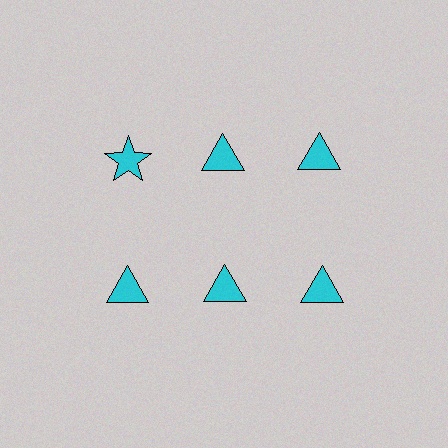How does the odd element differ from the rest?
It has a different shape: star instead of triangle.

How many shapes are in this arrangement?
There are 6 shapes arranged in a grid pattern.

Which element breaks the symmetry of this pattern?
The cyan star in the top row, leftmost column breaks the symmetry. All other shapes are cyan triangles.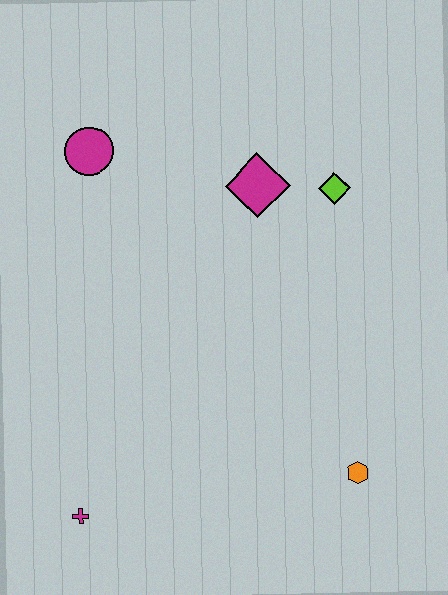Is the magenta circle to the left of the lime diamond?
Yes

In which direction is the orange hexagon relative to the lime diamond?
The orange hexagon is below the lime diamond.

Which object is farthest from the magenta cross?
The lime diamond is farthest from the magenta cross.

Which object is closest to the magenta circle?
The magenta diamond is closest to the magenta circle.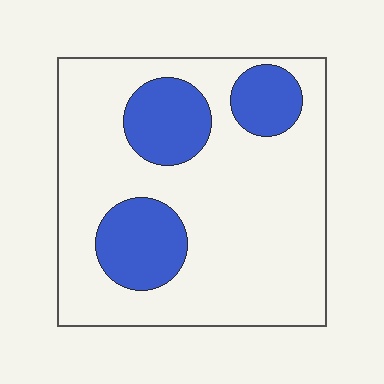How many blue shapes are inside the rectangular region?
3.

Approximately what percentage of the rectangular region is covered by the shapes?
Approximately 25%.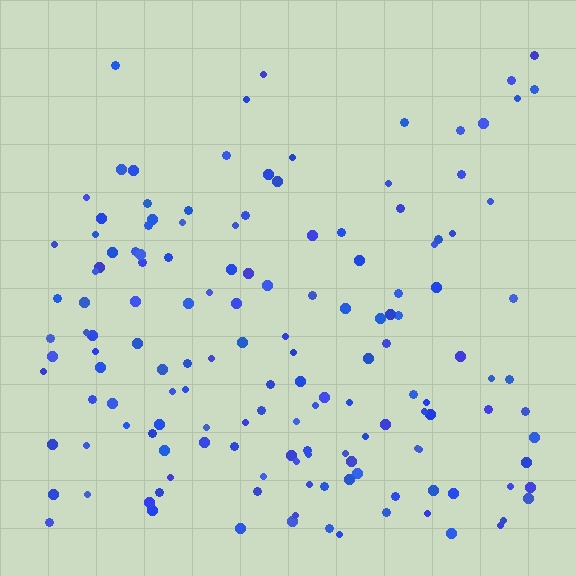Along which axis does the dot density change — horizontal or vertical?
Vertical.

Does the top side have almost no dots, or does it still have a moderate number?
Still a moderate number, just noticeably fewer than the bottom.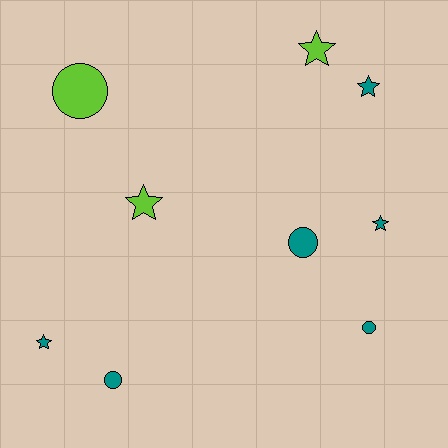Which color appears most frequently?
Teal, with 6 objects.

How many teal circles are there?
There are 3 teal circles.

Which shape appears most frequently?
Star, with 5 objects.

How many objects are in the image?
There are 9 objects.